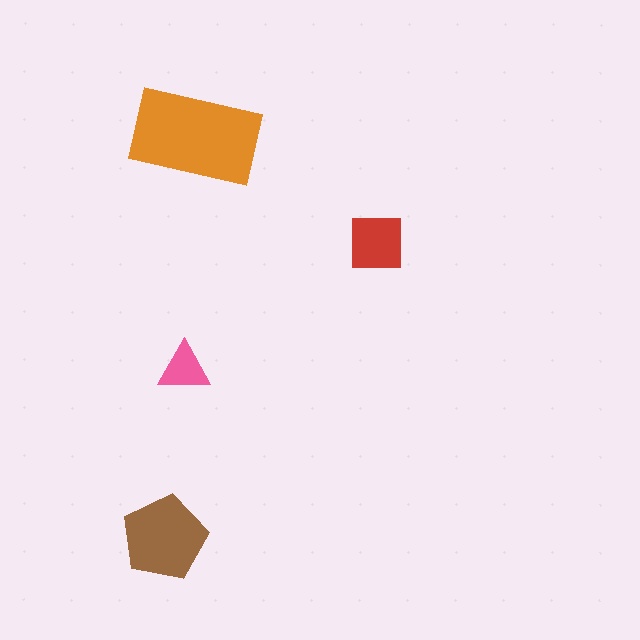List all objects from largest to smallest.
The orange rectangle, the brown pentagon, the red square, the pink triangle.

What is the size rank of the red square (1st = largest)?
3rd.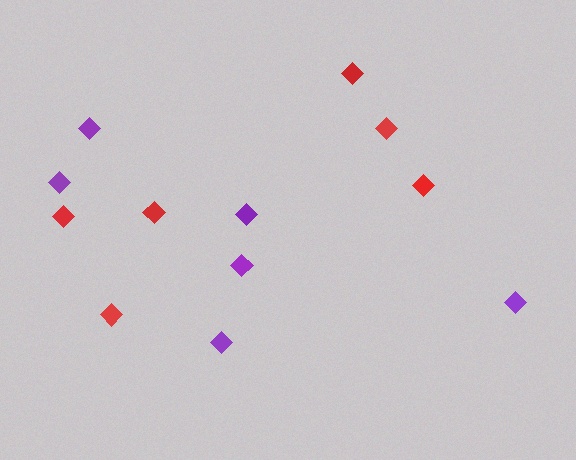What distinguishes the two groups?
There are 2 groups: one group of red diamonds (6) and one group of purple diamonds (6).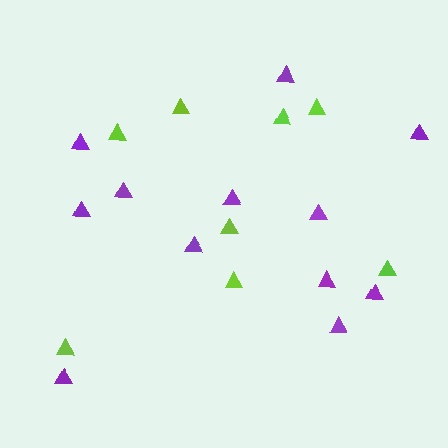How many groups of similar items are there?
There are 2 groups: one group of lime triangles (8) and one group of purple triangles (12).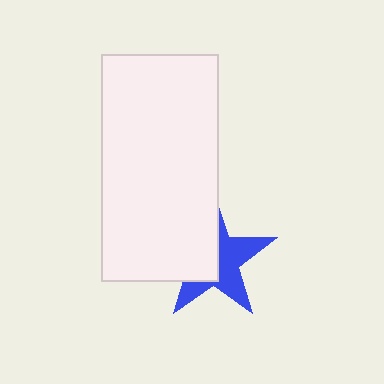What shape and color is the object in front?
The object in front is a white rectangle.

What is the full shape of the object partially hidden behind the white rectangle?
The partially hidden object is a blue star.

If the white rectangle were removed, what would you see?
You would see the complete blue star.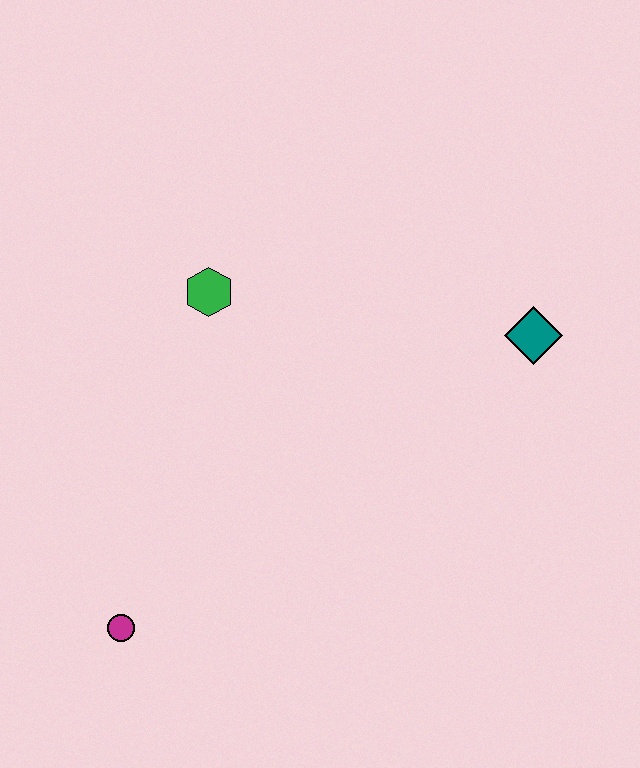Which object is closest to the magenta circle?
The green hexagon is closest to the magenta circle.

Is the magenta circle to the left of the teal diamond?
Yes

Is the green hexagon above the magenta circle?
Yes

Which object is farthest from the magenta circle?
The teal diamond is farthest from the magenta circle.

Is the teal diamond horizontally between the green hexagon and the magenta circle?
No